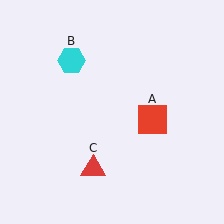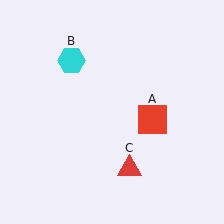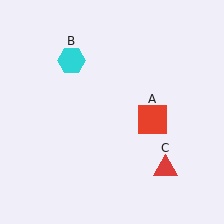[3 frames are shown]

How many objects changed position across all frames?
1 object changed position: red triangle (object C).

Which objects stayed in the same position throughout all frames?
Red square (object A) and cyan hexagon (object B) remained stationary.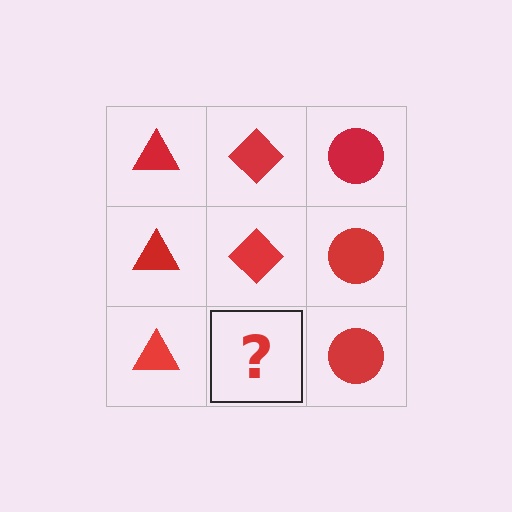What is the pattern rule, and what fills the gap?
The rule is that each column has a consistent shape. The gap should be filled with a red diamond.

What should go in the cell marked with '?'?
The missing cell should contain a red diamond.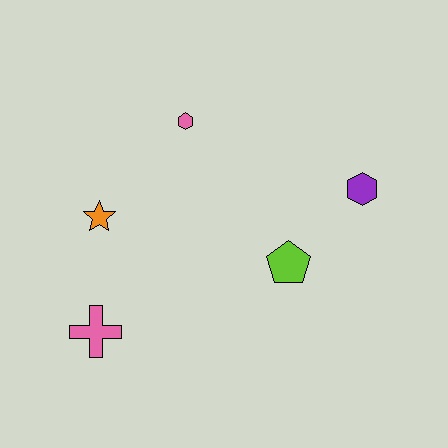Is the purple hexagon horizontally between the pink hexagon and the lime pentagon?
No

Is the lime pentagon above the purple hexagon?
No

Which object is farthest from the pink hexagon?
The pink cross is farthest from the pink hexagon.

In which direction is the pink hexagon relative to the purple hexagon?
The pink hexagon is to the left of the purple hexagon.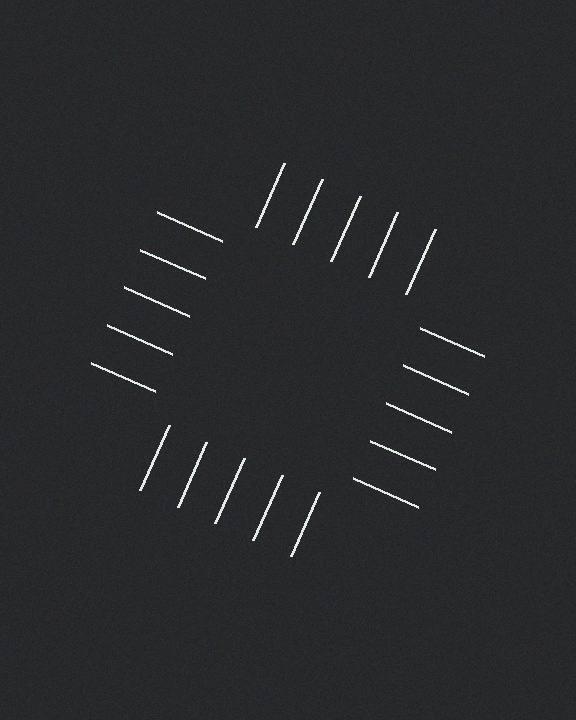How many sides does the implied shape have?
4 sides — the line-ends trace a square.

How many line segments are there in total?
20 — 5 along each of the 4 edges.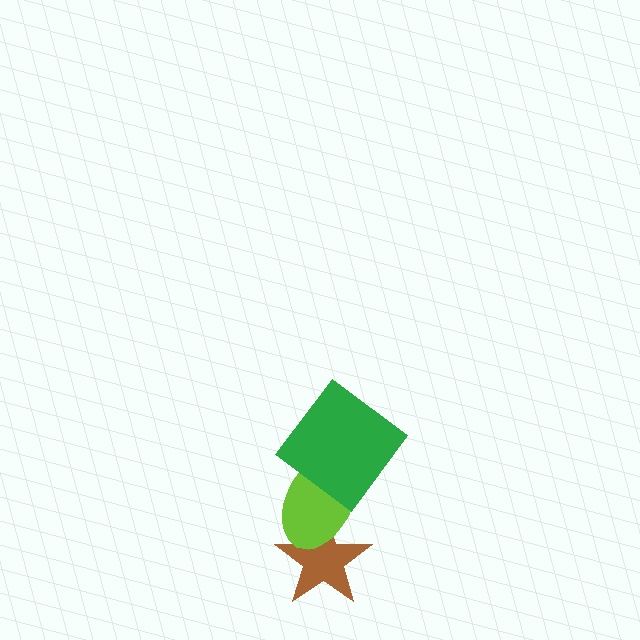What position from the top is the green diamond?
The green diamond is 1st from the top.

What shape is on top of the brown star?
The lime ellipse is on top of the brown star.